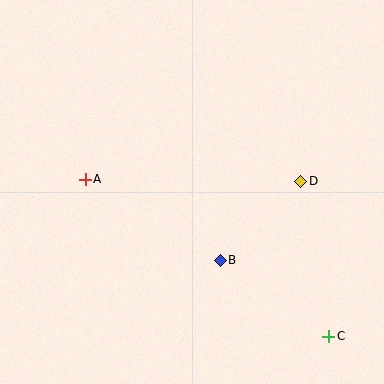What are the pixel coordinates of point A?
Point A is at (85, 179).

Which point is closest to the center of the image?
Point B at (220, 260) is closest to the center.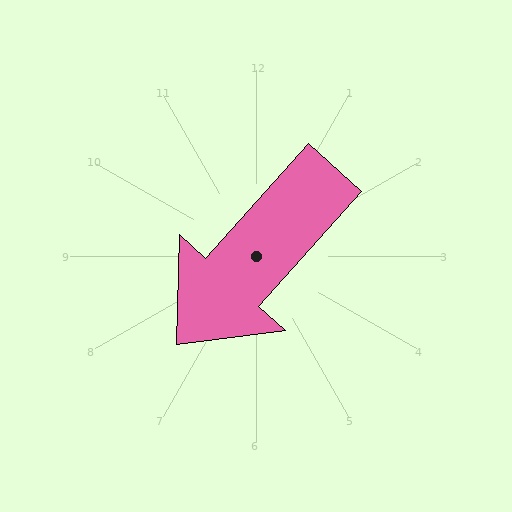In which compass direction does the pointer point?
Southwest.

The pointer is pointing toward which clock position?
Roughly 7 o'clock.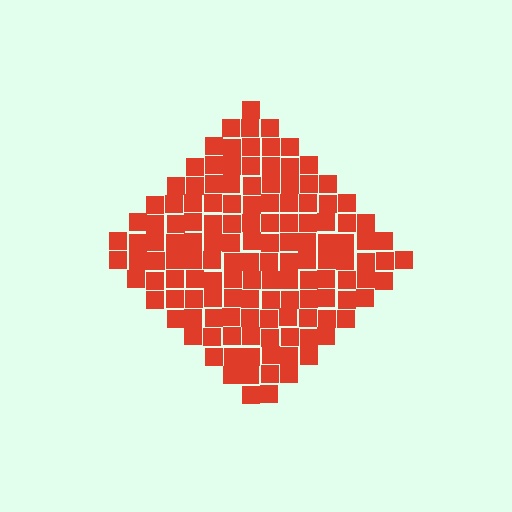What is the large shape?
The large shape is a diamond.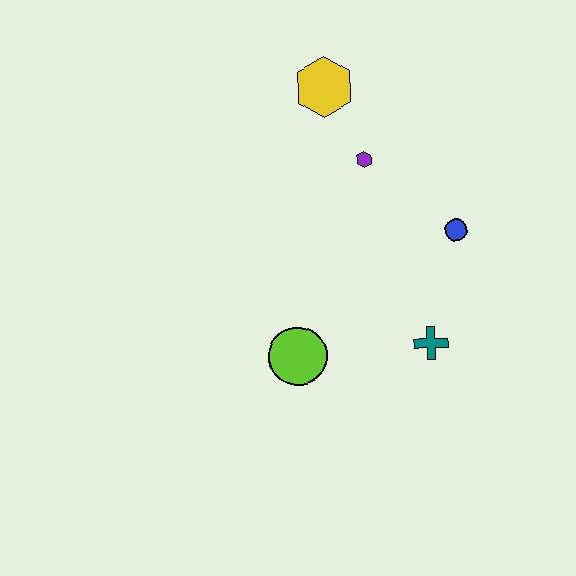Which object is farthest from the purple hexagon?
The lime circle is farthest from the purple hexagon.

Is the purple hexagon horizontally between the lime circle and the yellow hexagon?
No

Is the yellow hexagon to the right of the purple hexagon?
No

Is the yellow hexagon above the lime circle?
Yes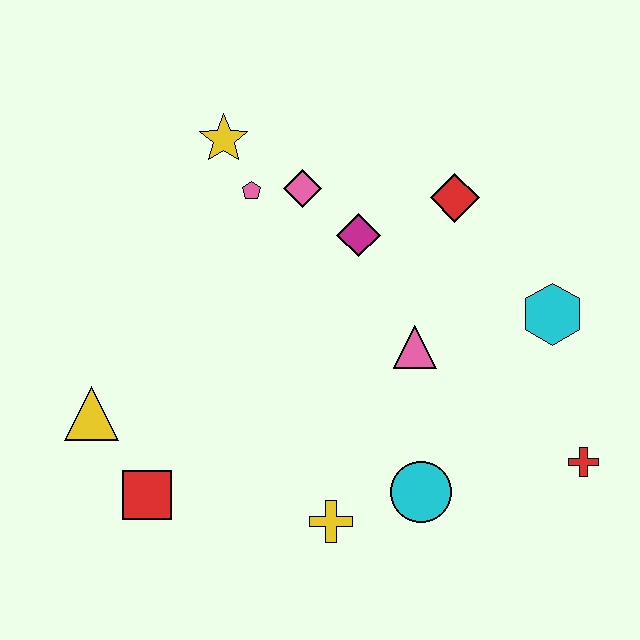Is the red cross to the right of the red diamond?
Yes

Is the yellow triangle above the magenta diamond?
No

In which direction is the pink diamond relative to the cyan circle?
The pink diamond is above the cyan circle.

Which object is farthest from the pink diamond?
The red cross is farthest from the pink diamond.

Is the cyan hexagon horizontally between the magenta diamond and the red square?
No